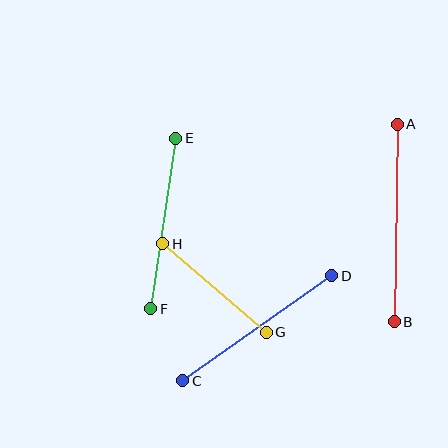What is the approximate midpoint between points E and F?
The midpoint is at approximately (163, 224) pixels.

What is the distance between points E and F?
The distance is approximately 172 pixels.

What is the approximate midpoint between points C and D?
The midpoint is at approximately (257, 328) pixels.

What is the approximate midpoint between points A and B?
The midpoint is at approximately (396, 223) pixels.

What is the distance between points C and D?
The distance is approximately 182 pixels.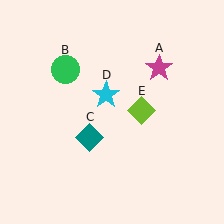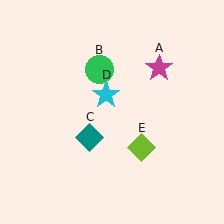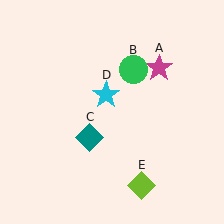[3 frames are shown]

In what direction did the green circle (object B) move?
The green circle (object B) moved right.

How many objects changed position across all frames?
2 objects changed position: green circle (object B), lime diamond (object E).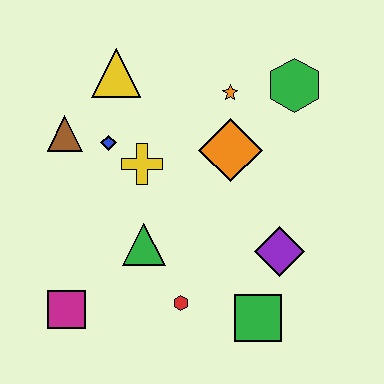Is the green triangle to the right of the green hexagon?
No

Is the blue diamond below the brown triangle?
Yes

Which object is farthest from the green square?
The yellow triangle is farthest from the green square.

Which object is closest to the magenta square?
The green triangle is closest to the magenta square.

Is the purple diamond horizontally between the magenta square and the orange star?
No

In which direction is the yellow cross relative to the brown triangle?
The yellow cross is to the right of the brown triangle.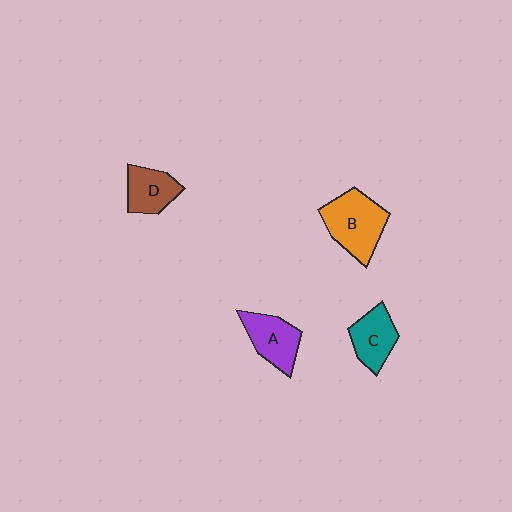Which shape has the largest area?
Shape B (orange).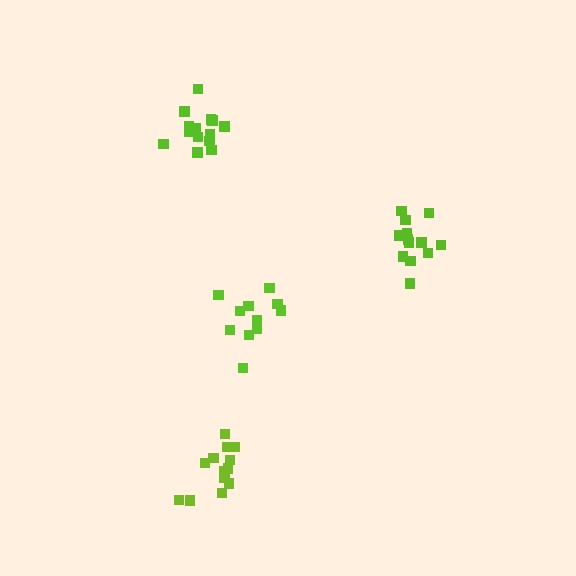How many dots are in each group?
Group 1: 14 dots, Group 2: 13 dots, Group 3: 11 dots, Group 4: 13 dots (51 total).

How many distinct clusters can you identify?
There are 4 distinct clusters.